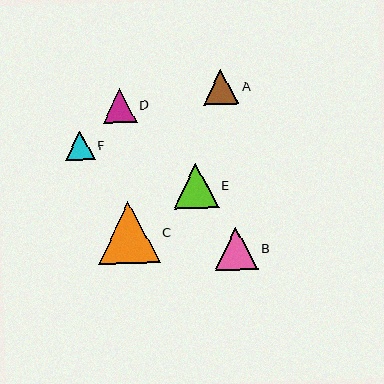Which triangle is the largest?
Triangle C is the largest with a size of approximately 62 pixels.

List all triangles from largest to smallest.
From largest to smallest: C, E, B, A, D, F.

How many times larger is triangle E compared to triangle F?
Triangle E is approximately 1.5 times the size of triangle F.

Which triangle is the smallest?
Triangle F is the smallest with a size of approximately 30 pixels.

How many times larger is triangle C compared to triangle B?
Triangle C is approximately 1.4 times the size of triangle B.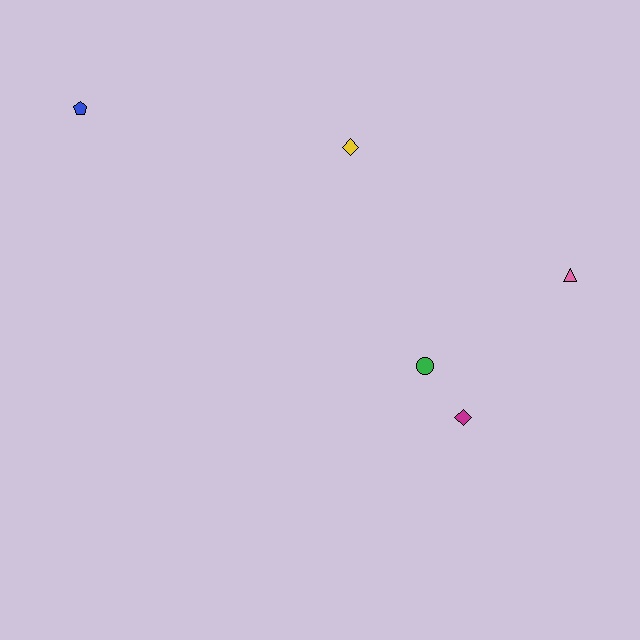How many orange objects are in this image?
There are no orange objects.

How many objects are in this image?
There are 5 objects.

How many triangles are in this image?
There is 1 triangle.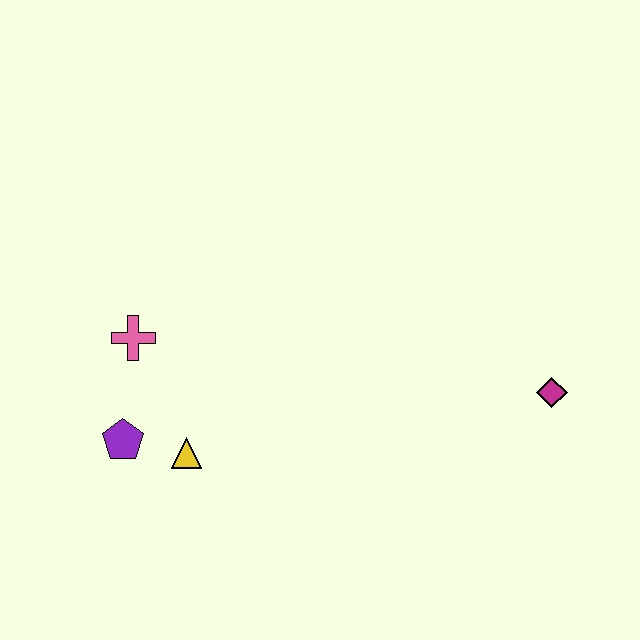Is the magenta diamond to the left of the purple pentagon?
No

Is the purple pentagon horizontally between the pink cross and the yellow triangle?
No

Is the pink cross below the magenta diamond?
No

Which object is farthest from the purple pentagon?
The magenta diamond is farthest from the purple pentagon.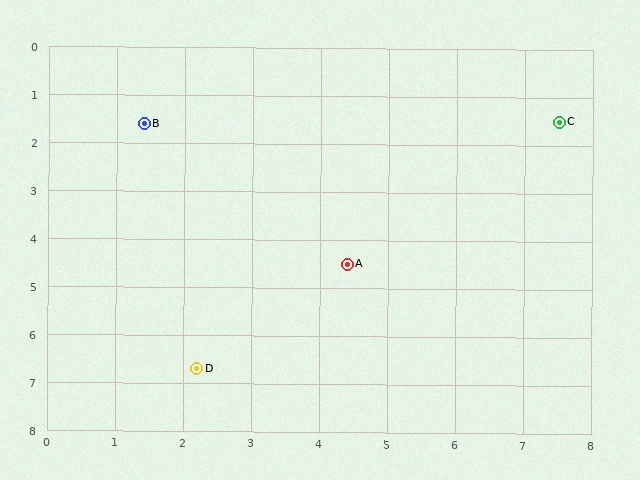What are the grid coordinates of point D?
Point D is at approximately (2.2, 6.7).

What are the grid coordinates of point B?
Point B is at approximately (1.4, 1.6).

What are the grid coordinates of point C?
Point C is at approximately (7.5, 1.5).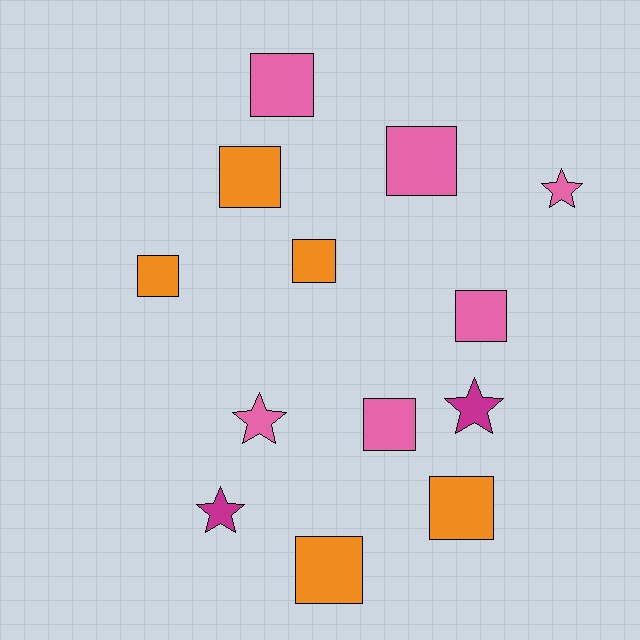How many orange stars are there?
There are no orange stars.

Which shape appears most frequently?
Square, with 9 objects.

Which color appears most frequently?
Pink, with 6 objects.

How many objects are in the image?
There are 13 objects.